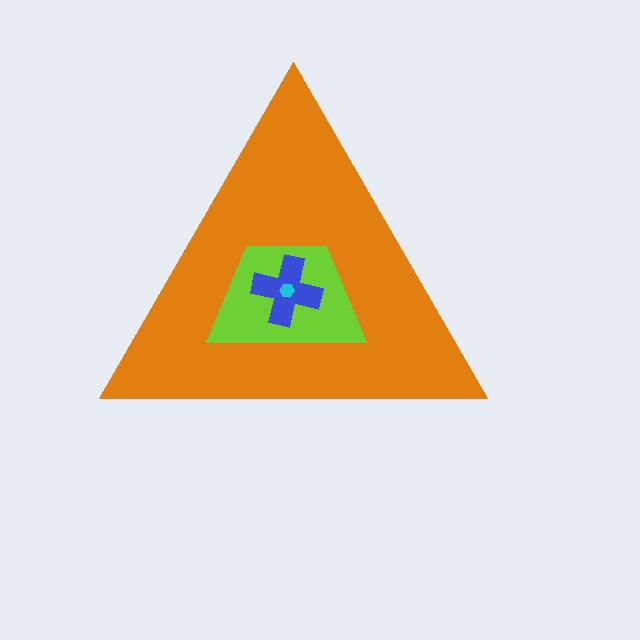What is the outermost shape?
The orange triangle.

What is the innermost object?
The cyan hexagon.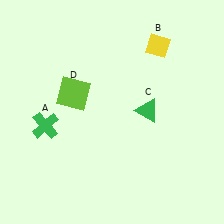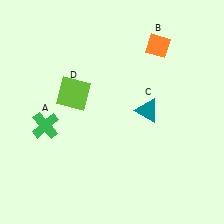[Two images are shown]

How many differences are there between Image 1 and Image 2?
There are 2 differences between the two images.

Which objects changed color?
B changed from yellow to orange. C changed from green to teal.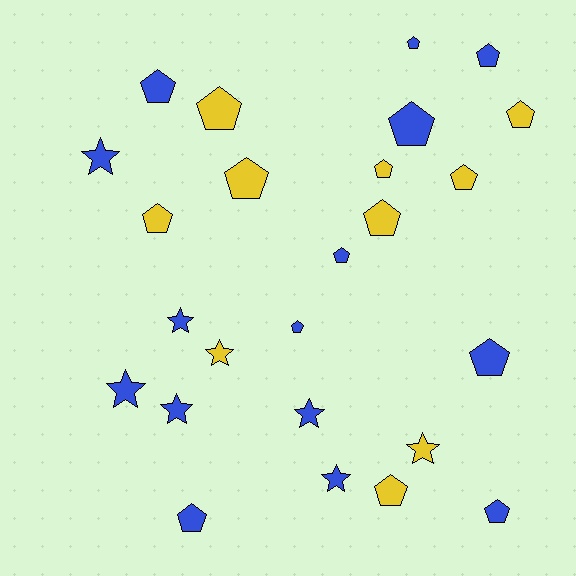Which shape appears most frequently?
Pentagon, with 17 objects.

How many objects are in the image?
There are 25 objects.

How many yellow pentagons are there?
There are 8 yellow pentagons.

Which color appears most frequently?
Blue, with 15 objects.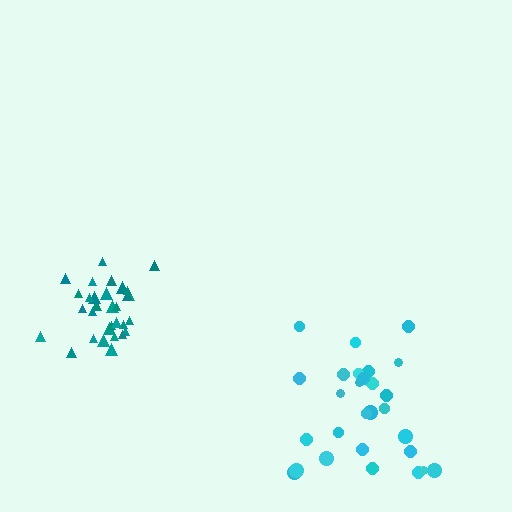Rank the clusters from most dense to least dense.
teal, cyan.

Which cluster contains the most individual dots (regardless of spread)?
Teal (31).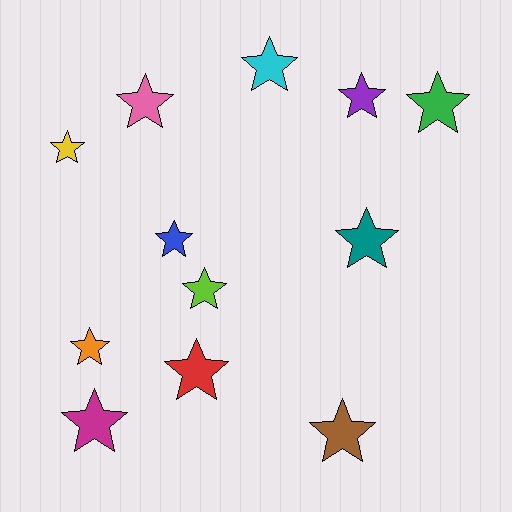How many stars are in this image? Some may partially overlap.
There are 12 stars.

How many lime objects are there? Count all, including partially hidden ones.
There is 1 lime object.